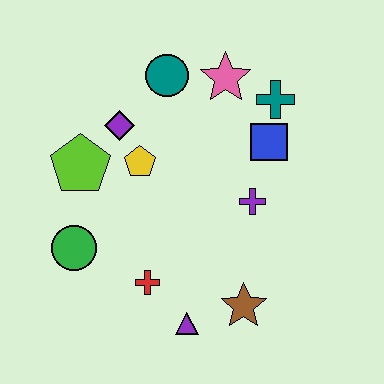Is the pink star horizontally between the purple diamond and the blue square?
Yes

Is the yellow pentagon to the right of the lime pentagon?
Yes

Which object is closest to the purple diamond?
The yellow pentagon is closest to the purple diamond.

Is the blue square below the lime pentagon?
No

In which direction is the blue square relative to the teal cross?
The blue square is below the teal cross.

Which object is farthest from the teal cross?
The green circle is farthest from the teal cross.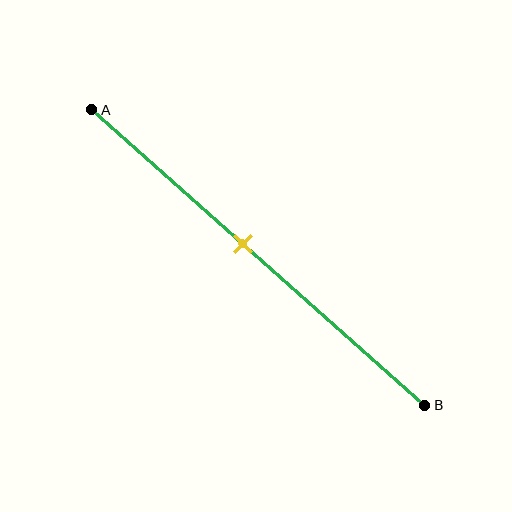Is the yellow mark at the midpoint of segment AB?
No, the mark is at about 45% from A, not at the 50% midpoint.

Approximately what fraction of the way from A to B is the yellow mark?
The yellow mark is approximately 45% of the way from A to B.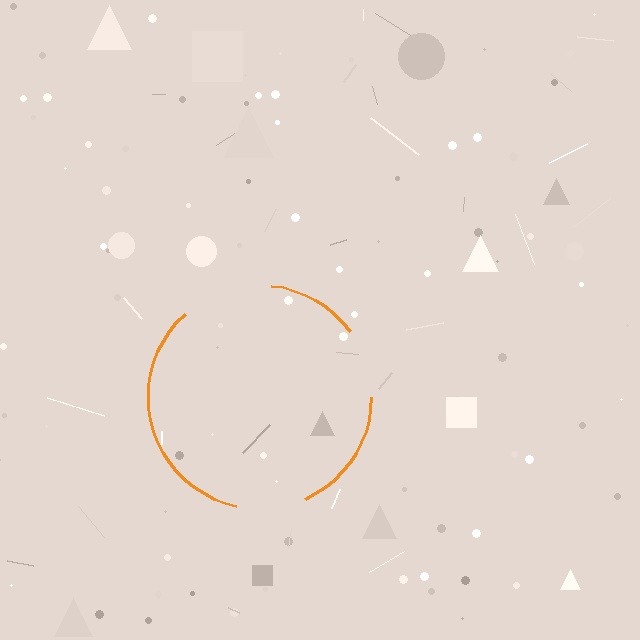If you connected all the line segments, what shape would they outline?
They would outline a circle.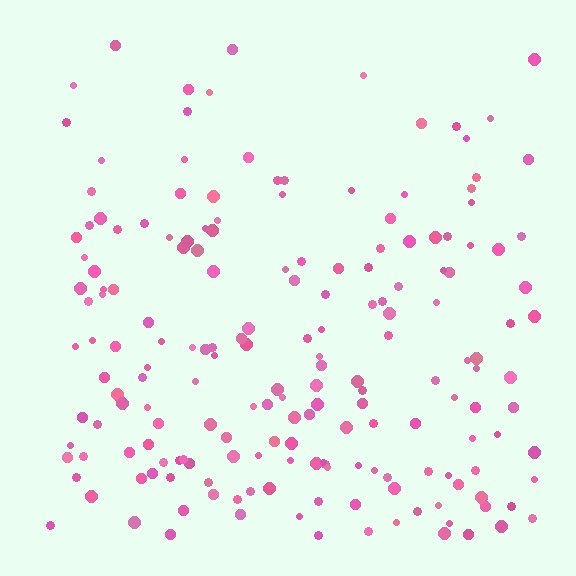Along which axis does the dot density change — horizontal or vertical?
Vertical.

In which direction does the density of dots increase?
From top to bottom, with the bottom side densest.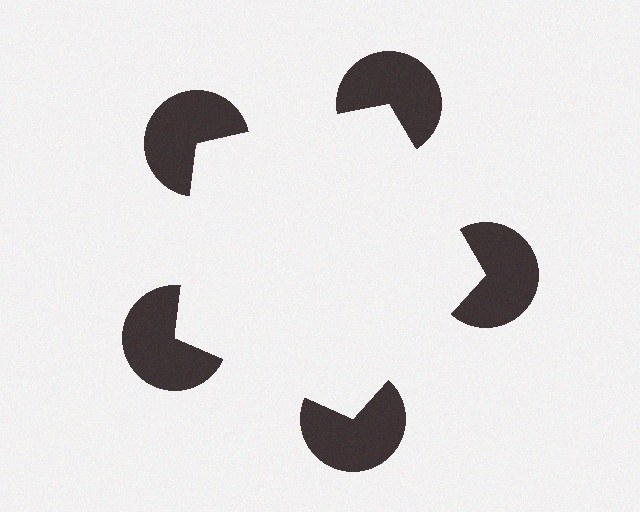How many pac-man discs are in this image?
There are 5 — one at each vertex of the illusory pentagon.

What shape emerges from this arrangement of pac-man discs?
An illusory pentagon — its edges are inferred from the aligned wedge cuts in the pac-man discs, not physically drawn.